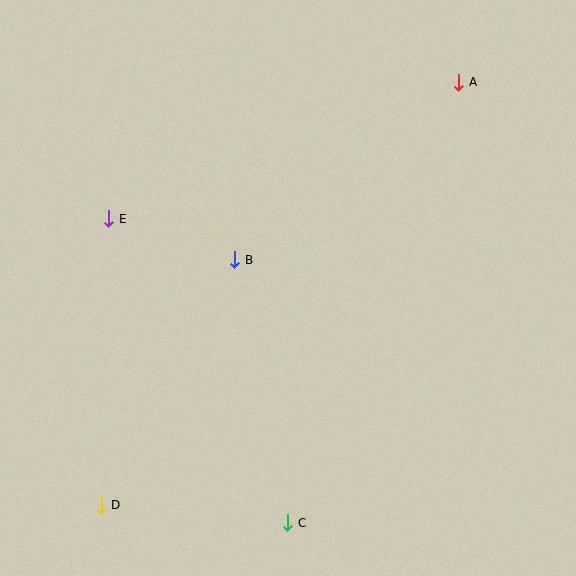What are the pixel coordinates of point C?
Point C is at (288, 523).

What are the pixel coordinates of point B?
Point B is at (235, 260).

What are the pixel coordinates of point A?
Point A is at (459, 82).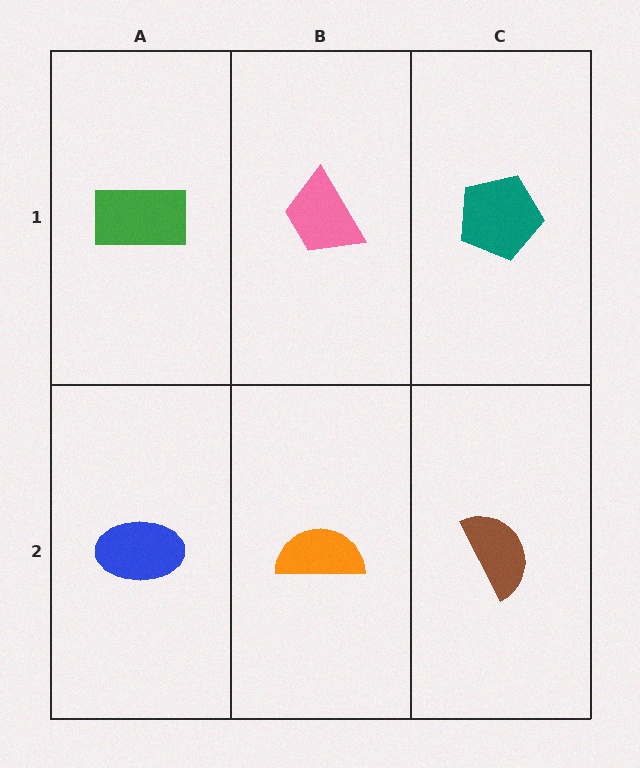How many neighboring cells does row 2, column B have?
3.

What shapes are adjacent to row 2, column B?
A pink trapezoid (row 1, column B), a blue ellipse (row 2, column A), a brown semicircle (row 2, column C).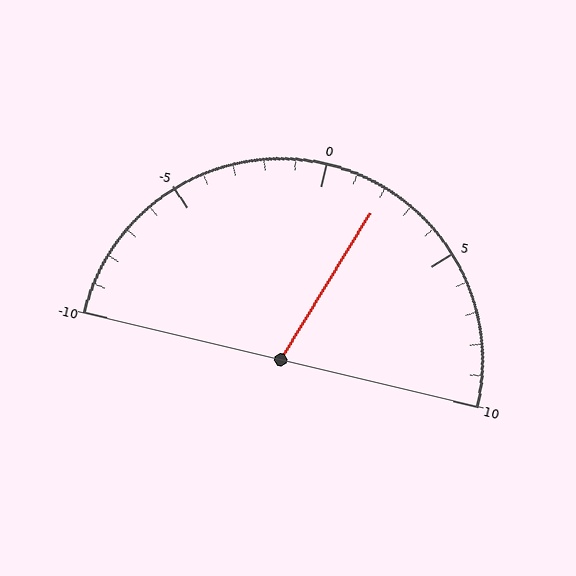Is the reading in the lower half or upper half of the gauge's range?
The reading is in the upper half of the range (-10 to 10).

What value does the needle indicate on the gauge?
The needle indicates approximately 2.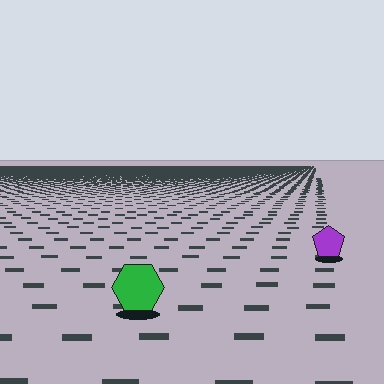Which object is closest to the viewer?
The green hexagon is closest. The texture marks near it are larger and more spread out.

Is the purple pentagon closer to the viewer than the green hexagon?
No. The green hexagon is closer — you can tell from the texture gradient: the ground texture is coarser near it.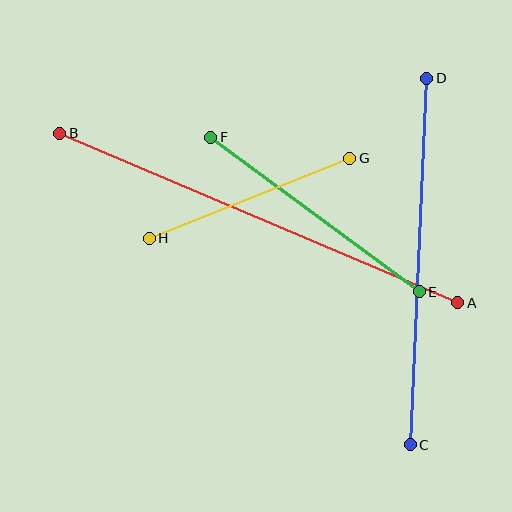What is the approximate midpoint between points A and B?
The midpoint is at approximately (259, 218) pixels.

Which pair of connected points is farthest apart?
Points A and B are farthest apart.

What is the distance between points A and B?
The distance is approximately 432 pixels.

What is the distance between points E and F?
The distance is approximately 259 pixels.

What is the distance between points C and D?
The distance is approximately 367 pixels.